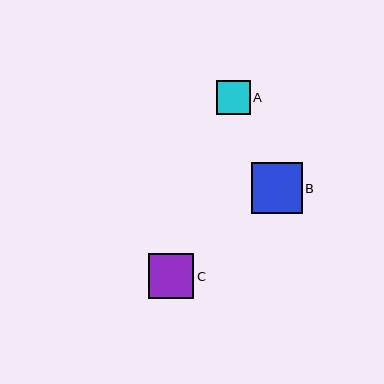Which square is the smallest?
Square A is the smallest with a size of approximately 34 pixels.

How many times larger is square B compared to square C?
Square B is approximately 1.1 times the size of square C.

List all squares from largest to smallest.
From largest to smallest: B, C, A.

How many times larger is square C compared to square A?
Square C is approximately 1.3 times the size of square A.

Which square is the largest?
Square B is the largest with a size of approximately 51 pixels.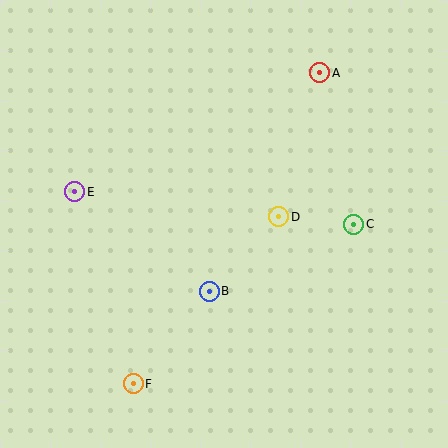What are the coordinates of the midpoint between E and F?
The midpoint between E and F is at (104, 288).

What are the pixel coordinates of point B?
Point B is at (209, 291).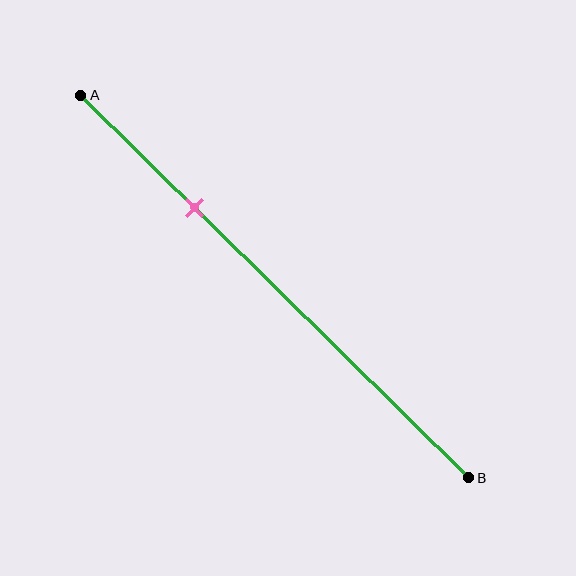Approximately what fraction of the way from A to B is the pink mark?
The pink mark is approximately 30% of the way from A to B.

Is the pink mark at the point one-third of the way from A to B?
No, the mark is at about 30% from A, not at the 33% one-third point.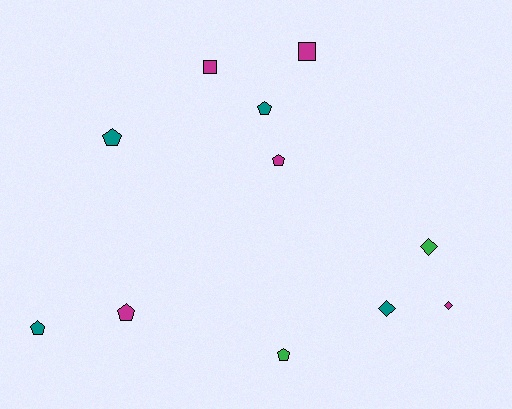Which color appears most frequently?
Magenta, with 5 objects.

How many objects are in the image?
There are 11 objects.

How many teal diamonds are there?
There is 1 teal diamond.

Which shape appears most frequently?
Pentagon, with 6 objects.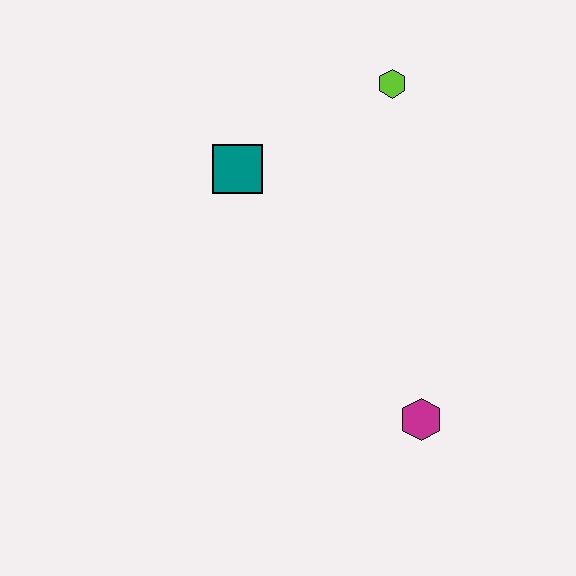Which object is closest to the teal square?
The lime hexagon is closest to the teal square.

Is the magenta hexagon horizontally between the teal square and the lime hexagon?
No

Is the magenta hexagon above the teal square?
No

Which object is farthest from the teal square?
The magenta hexagon is farthest from the teal square.